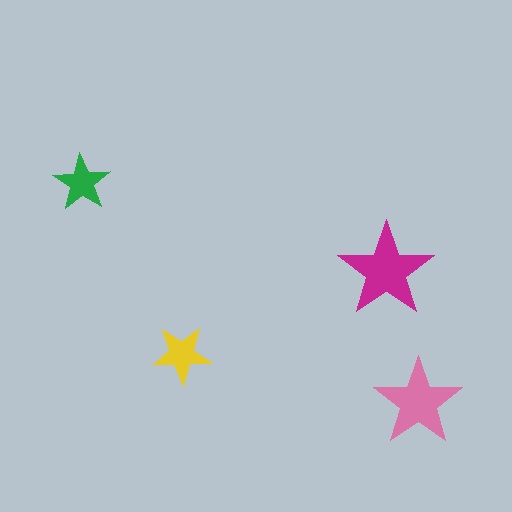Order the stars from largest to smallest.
the magenta one, the pink one, the yellow one, the green one.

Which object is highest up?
The green star is topmost.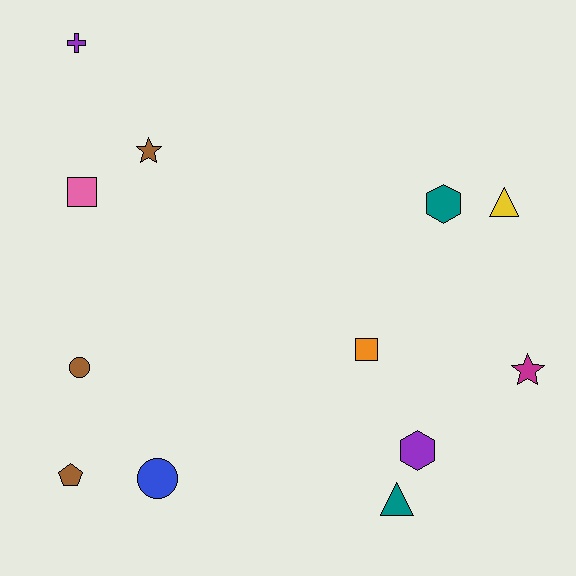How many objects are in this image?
There are 12 objects.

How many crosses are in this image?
There is 1 cross.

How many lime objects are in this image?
There are no lime objects.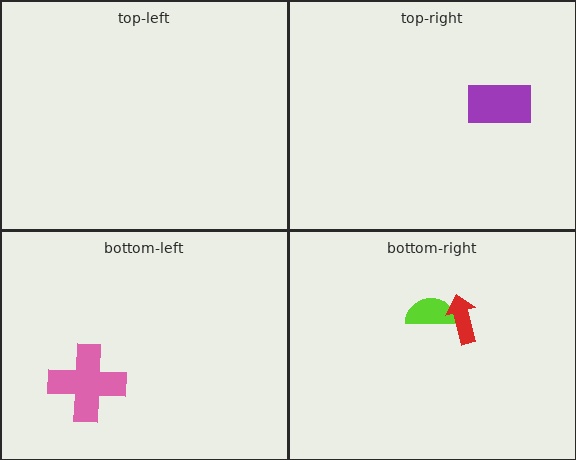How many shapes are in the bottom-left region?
1.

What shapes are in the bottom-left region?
The pink cross.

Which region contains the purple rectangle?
The top-right region.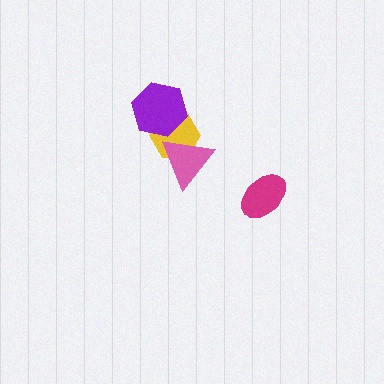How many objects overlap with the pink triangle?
1 object overlaps with the pink triangle.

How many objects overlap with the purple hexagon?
1 object overlaps with the purple hexagon.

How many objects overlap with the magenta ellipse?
0 objects overlap with the magenta ellipse.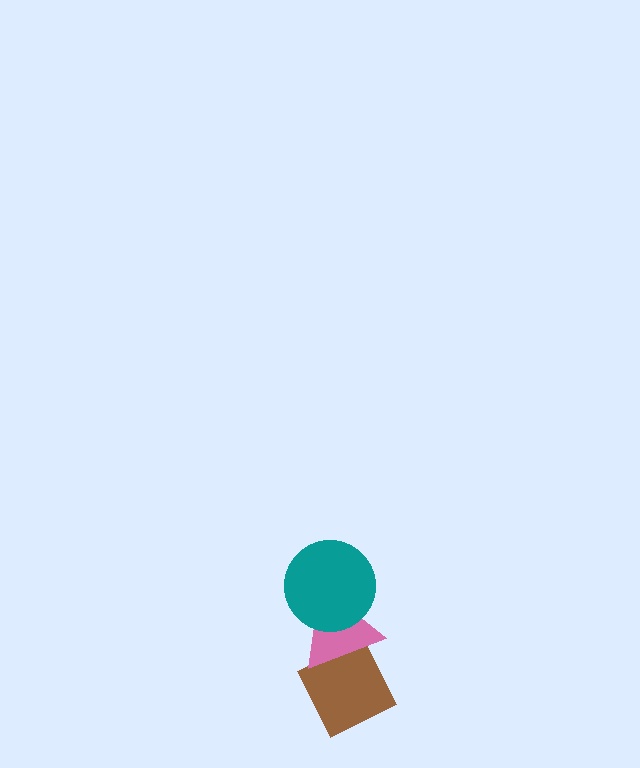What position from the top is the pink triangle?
The pink triangle is 2nd from the top.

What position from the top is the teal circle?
The teal circle is 1st from the top.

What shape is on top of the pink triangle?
The teal circle is on top of the pink triangle.